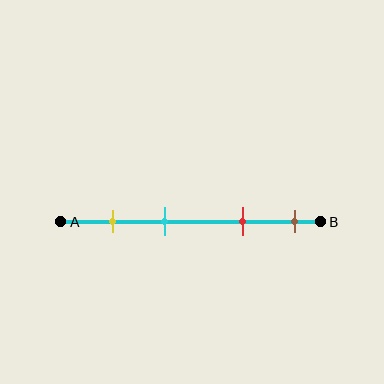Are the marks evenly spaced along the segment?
No, the marks are not evenly spaced.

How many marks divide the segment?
There are 4 marks dividing the segment.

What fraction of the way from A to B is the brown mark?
The brown mark is approximately 90% (0.9) of the way from A to B.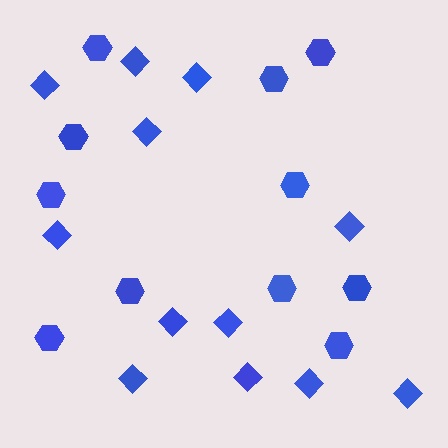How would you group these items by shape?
There are 2 groups: one group of hexagons (11) and one group of diamonds (12).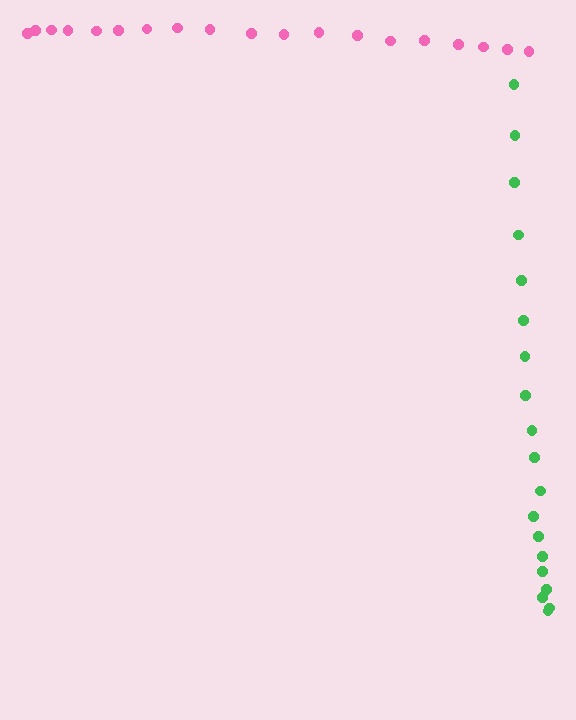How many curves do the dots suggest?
There are 2 distinct paths.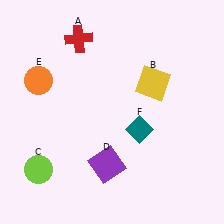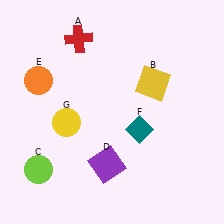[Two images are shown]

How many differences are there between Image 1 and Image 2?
There is 1 difference between the two images.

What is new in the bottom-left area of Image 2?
A yellow circle (G) was added in the bottom-left area of Image 2.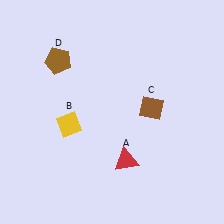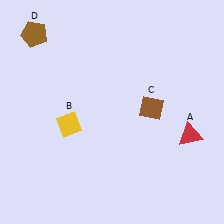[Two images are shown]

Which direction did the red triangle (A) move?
The red triangle (A) moved right.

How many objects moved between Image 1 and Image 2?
2 objects moved between the two images.